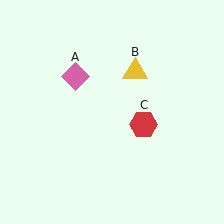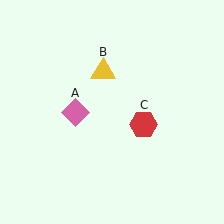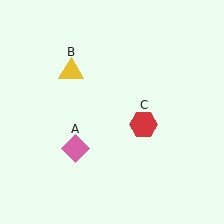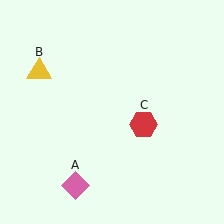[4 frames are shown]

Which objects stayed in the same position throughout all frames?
Red hexagon (object C) remained stationary.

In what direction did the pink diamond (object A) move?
The pink diamond (object A) moved down.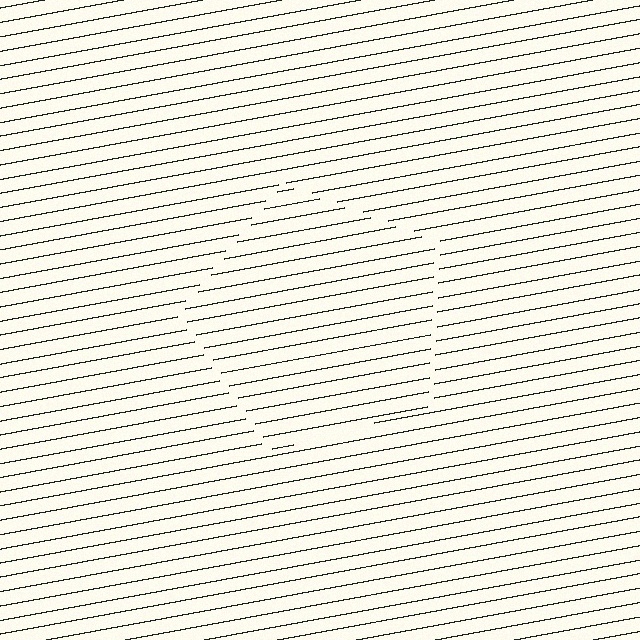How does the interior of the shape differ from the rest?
The interior of the shape contains the same grating, shifted by half a period — the contour is defined by the phase discontinuity where line-ends from the inner and outer gratings abut.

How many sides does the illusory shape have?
5 sides — the line-ends trace a pentagon.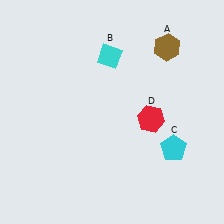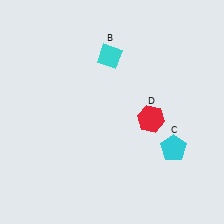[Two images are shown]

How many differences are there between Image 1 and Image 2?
There is 1 difference between the two images.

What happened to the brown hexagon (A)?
The brown hexagon (A) was removed in Image 2. It was in the top-right area of Image 1.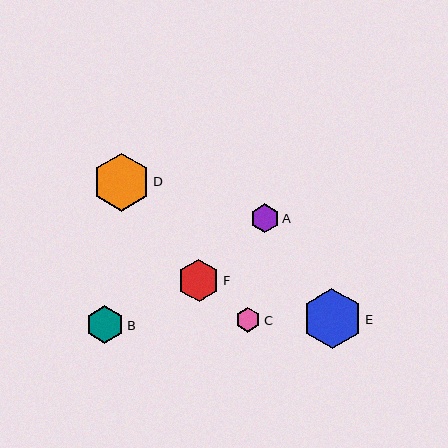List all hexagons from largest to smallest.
From largest to smallest: E, D, F, B, A, C.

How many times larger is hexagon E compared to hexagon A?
Hexagon E is approximately 2.1 times the size of hexagon A.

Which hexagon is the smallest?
Hexagon C is the smallest with a size of approximately 25 pixels.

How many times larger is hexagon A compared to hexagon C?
Hexagon A is approximately 1.2 times the size of hexagon C.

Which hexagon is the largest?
Hexagon E is the largest with a size of approximately 60 pixels.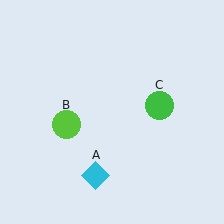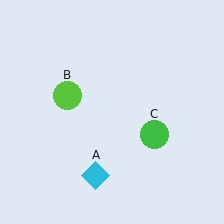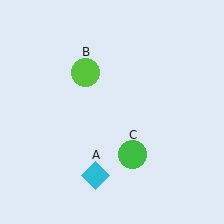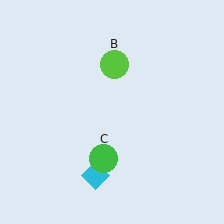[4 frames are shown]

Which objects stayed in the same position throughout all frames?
Cyan diamond (object A) remained stationary.